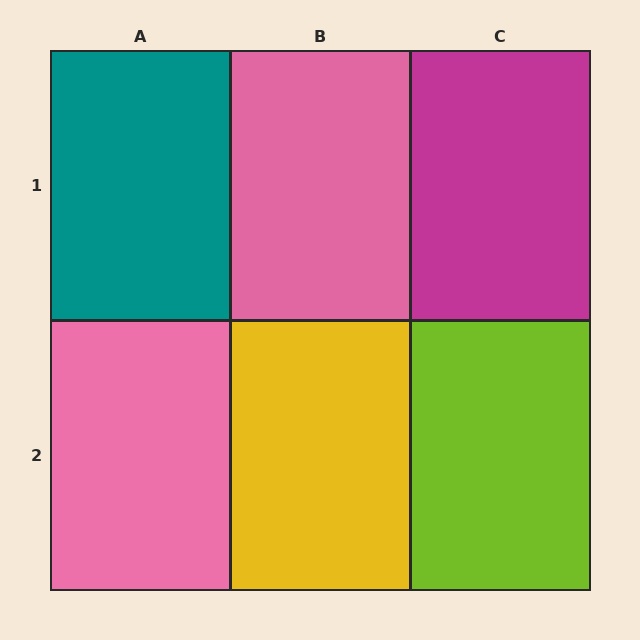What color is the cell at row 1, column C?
Magenta.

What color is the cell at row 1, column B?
Pink.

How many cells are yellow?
1 cell is yellow.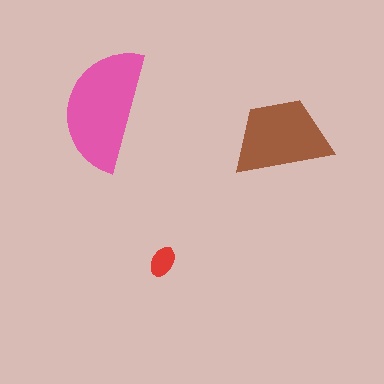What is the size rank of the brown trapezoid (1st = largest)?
2nd.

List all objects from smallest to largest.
The red ellipse, the brown trapezoid, the pink semicircle.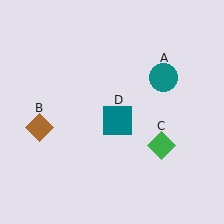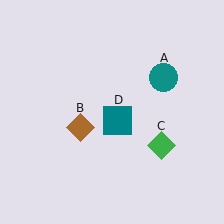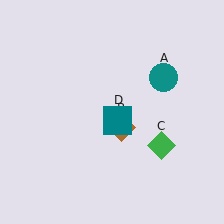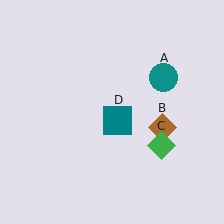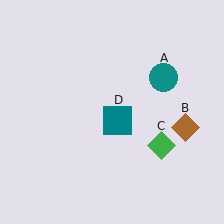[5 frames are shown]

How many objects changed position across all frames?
1 object changed position: brown diamond (object B).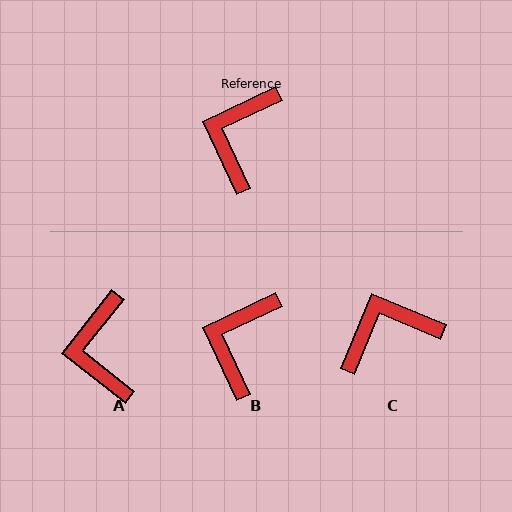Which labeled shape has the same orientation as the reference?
B.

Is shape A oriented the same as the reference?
No, it is off by about 27 degrees.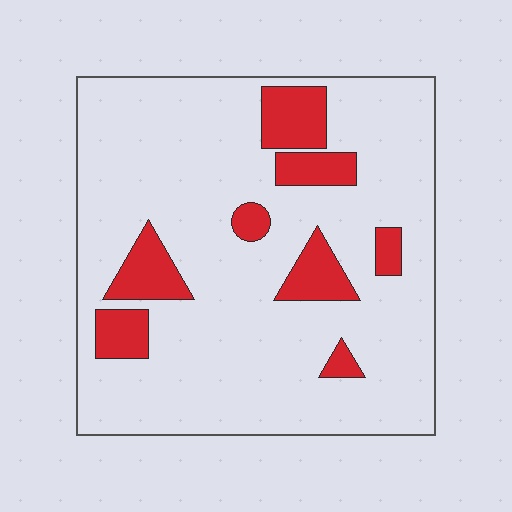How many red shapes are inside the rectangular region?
8.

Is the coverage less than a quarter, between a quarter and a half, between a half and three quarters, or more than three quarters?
Less than a quarter.